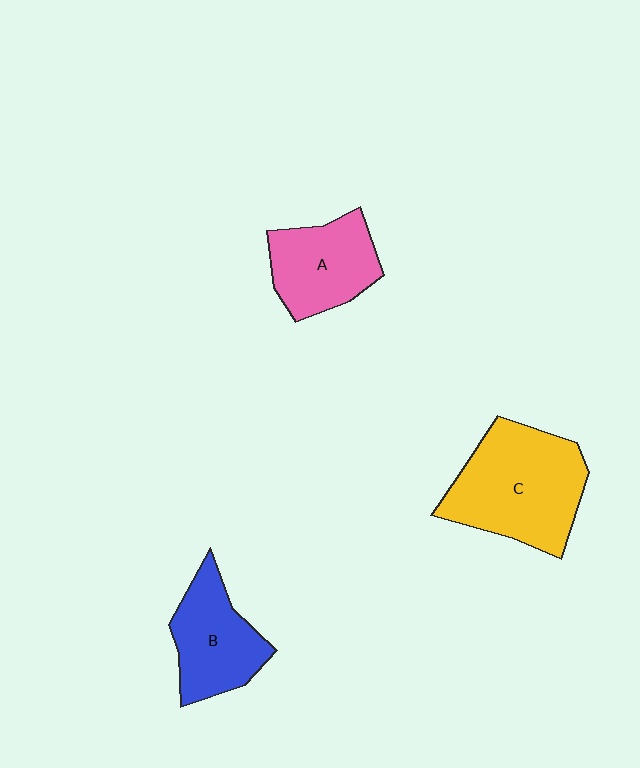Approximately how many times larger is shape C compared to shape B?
Approximately 1.6 times.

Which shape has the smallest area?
Shape B (blue).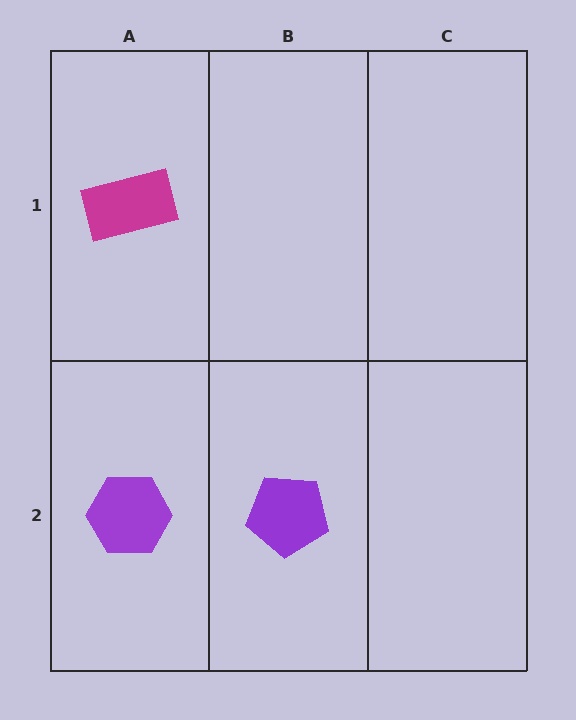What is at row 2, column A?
A purple hexagon.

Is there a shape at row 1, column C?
No, that cell is empty.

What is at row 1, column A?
A magenta rectangle.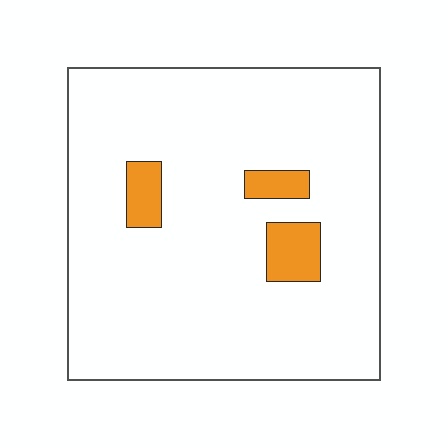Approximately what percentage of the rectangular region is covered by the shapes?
Approximately 10%.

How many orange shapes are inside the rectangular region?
3.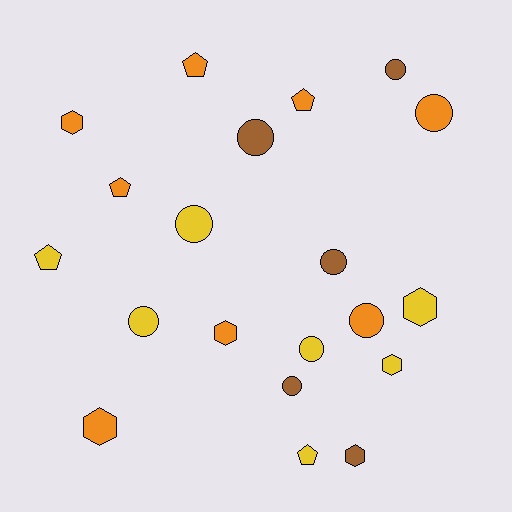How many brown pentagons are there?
There are no brown pentagons.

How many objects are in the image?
There are 20 objects.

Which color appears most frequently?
Orange, with 8 objects.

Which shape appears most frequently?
Circle, with 9 objects.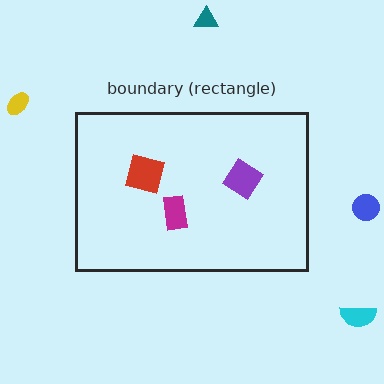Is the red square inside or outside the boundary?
Inside.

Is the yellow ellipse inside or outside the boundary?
Outside.